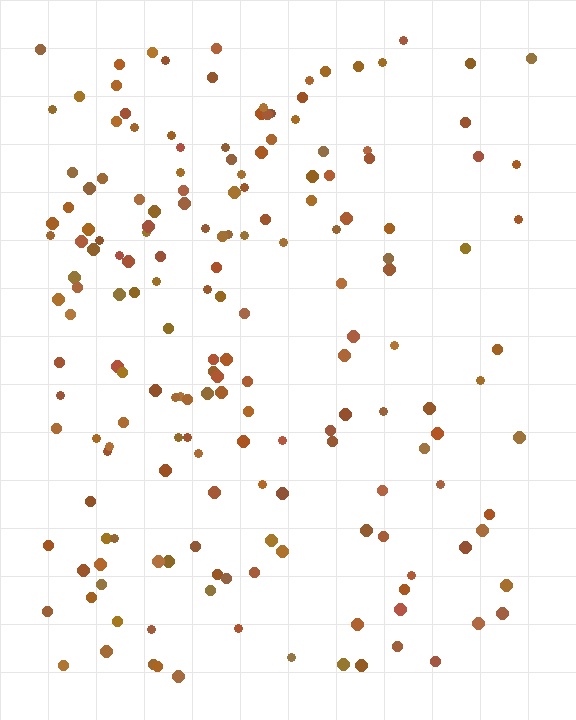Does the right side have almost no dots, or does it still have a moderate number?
Still a moderate number, just noticeably fewer than the left.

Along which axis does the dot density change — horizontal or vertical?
Horizontal.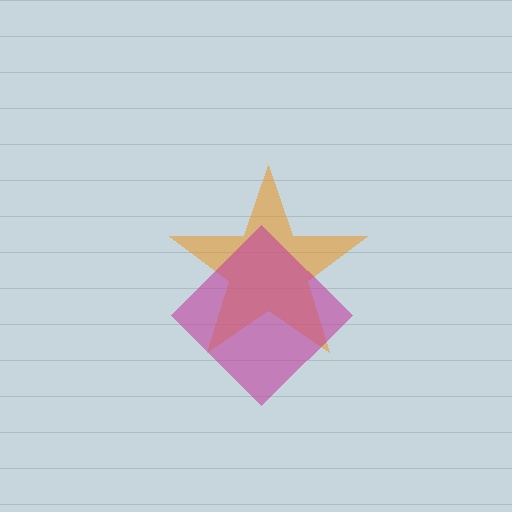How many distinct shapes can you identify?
There are 2 distinct shapes: an orange star, a magenta diamond.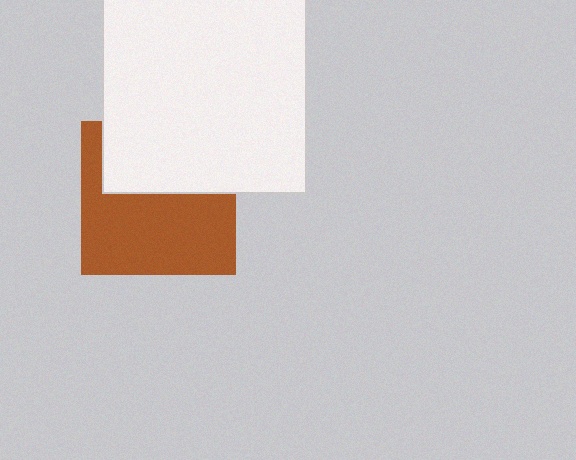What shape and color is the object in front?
The object in front is a white rectangle.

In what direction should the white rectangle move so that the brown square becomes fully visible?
The white rectangle should move up. That is the shortest direction to clear the overlap and leave the brown square fully visible.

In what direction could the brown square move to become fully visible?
The brown square could move down. That would shift it out from behind the white rectangle entirely.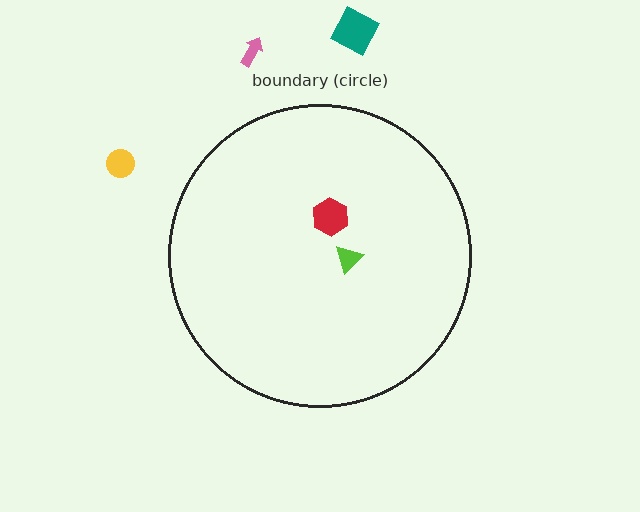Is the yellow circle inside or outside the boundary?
Outside.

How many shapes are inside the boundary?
2 inside, 3 outside.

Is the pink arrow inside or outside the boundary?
Outside.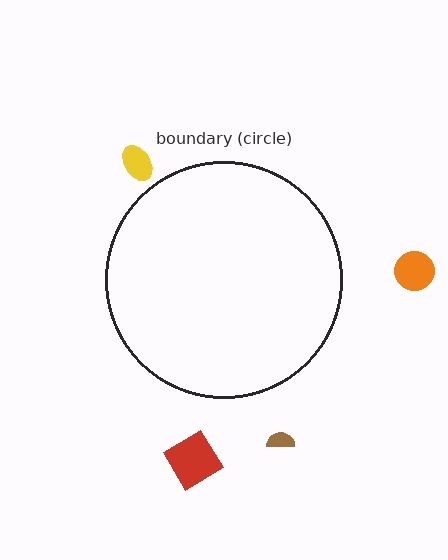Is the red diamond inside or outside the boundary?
Outside.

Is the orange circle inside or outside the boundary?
Outside.